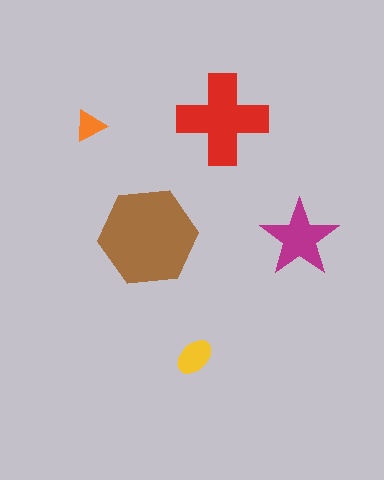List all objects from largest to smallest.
The brown hexagon, the red cross, the magenta star, the yellow ellipse, the orange triangle.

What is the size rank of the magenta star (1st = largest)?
3rd.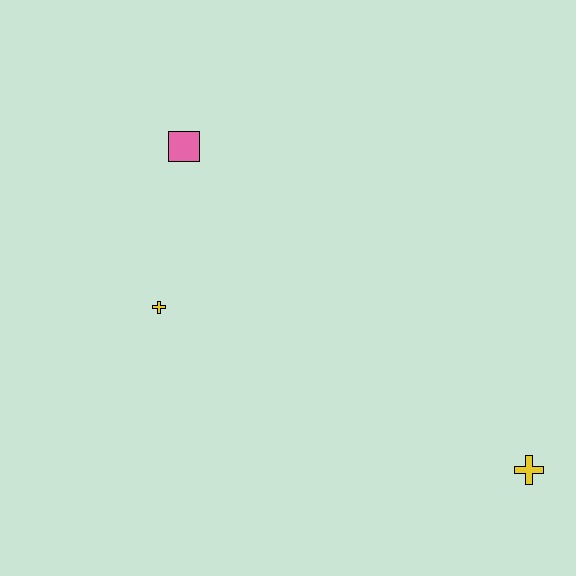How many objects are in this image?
There are 3 objects.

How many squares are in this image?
There is 1 square.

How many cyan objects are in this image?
There are no cyan objects.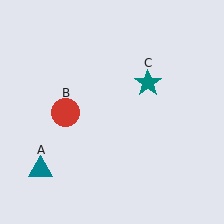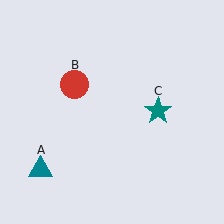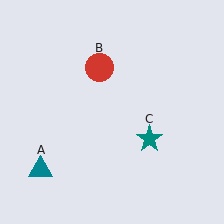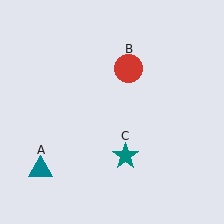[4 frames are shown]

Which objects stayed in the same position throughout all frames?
Teal triangle (object A) remained stationary.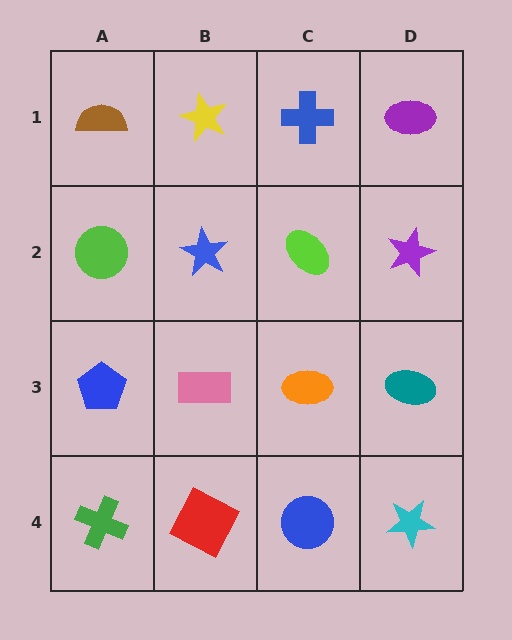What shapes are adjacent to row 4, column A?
A blue pentagon (row 3, column A), a red square (row 4, column B).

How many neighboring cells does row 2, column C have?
4.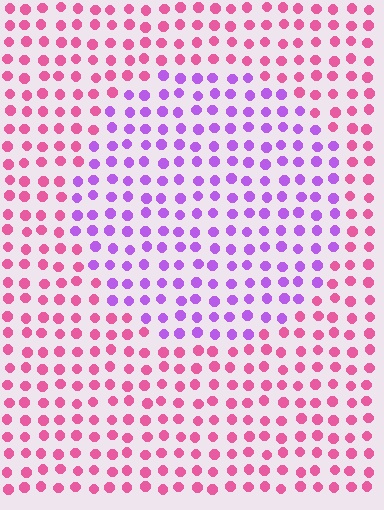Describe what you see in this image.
The image is filled with small pink elements in a uniform arrangement. A circle-shaped region is visible where the elements are tinted to a slightly different hue, forming a subtle color boundary.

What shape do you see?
I see a circle.